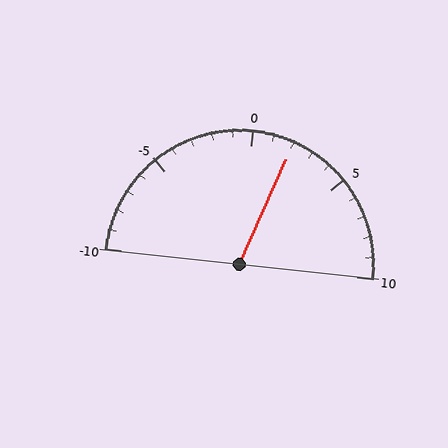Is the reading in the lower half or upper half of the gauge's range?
The reading is in the upper half of the range (-10 to 10).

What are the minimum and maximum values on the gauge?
The gauge ranges from -10 to 10.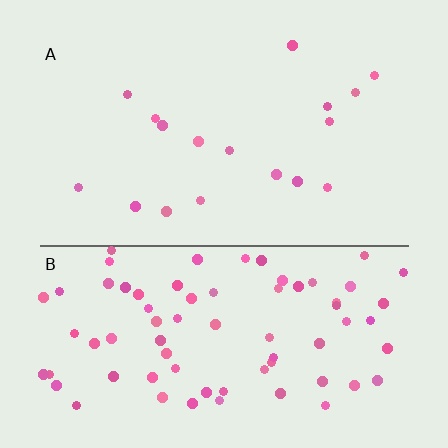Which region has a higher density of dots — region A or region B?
B (the bottom).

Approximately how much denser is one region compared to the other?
Approximately 4.2× — region B over region A.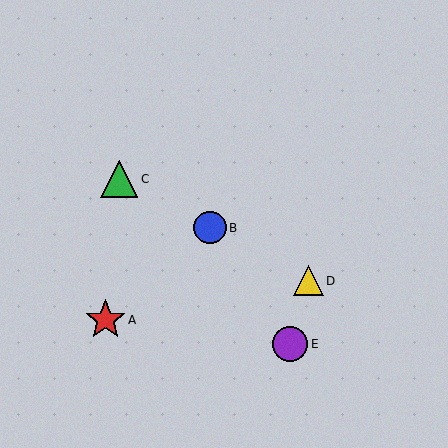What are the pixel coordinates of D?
Object D is at (308, 281).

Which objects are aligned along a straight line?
Objects B, C, D are aligned along a straight line.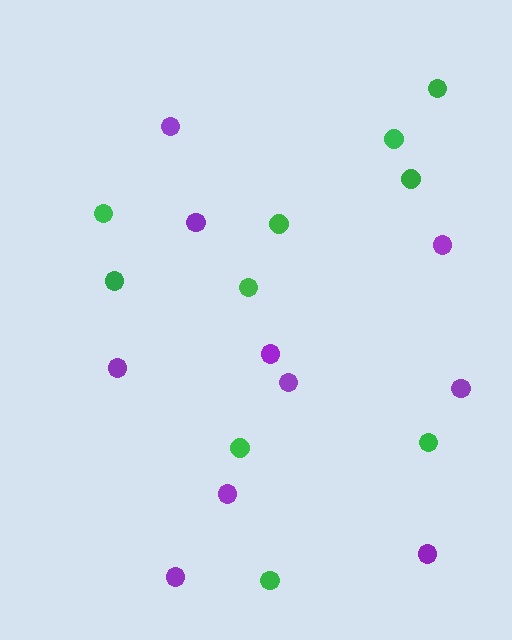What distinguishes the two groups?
There are 2 groups: one group of green circles (10) and one group of purple circles (10).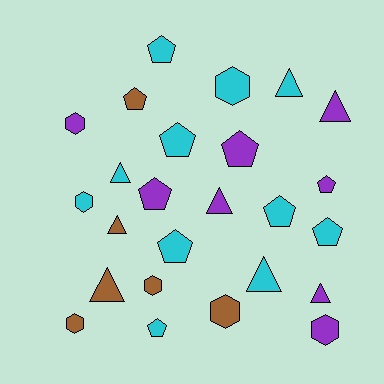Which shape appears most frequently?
Pentagon, with 10 objects.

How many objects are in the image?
There are 25 objects.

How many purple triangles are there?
There are 3 purple triangles.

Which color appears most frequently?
Cyan, with 11 objects.